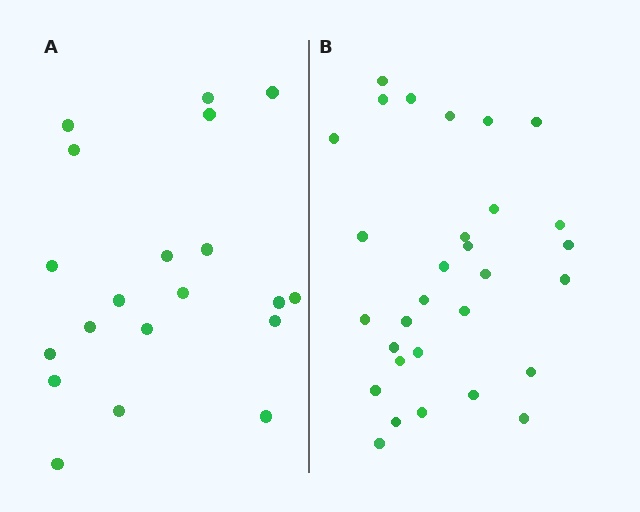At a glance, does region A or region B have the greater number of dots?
Region B (the right region) has more dots.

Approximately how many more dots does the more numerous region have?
Region B has roughly 10 or so more dots than region A.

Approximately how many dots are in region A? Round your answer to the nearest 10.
About 20 dots.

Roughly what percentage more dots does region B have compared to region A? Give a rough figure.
About 50% more.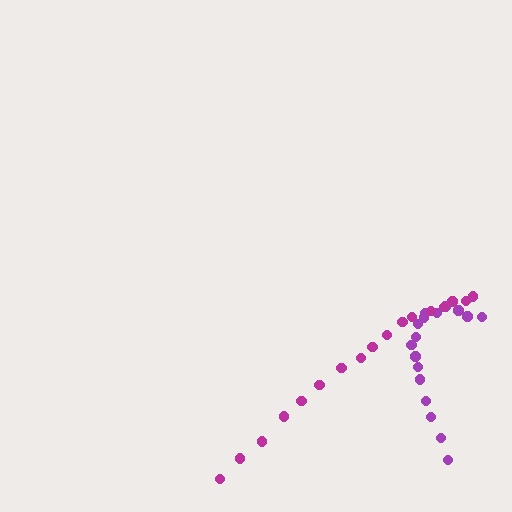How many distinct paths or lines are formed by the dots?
There are 2 distinct paths.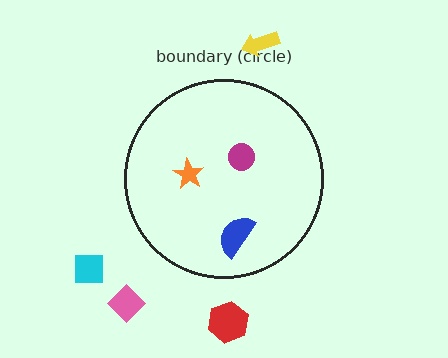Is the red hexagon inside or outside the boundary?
Outside.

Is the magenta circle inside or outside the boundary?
Inside.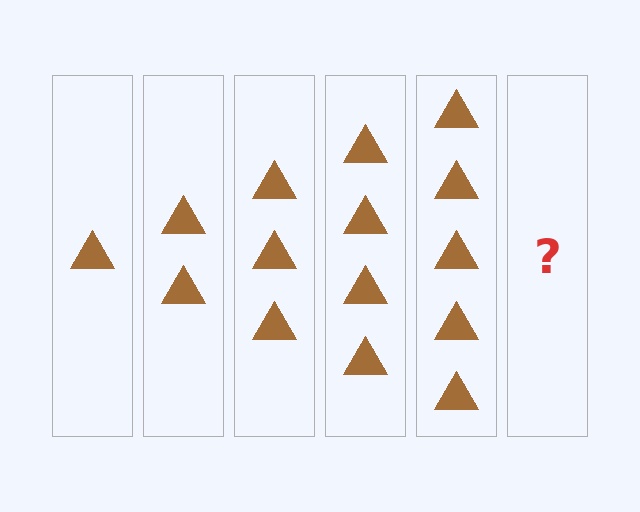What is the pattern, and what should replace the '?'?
The pattern is that each step adds one more triangle. The '?' should be 6 triangles.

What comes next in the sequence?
The next element should be 6 triangles.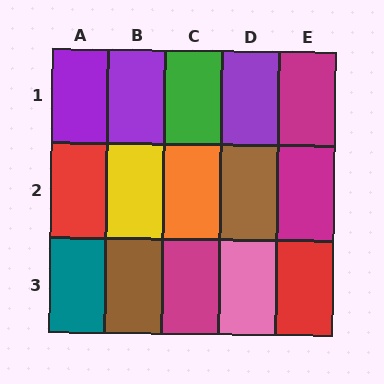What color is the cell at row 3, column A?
Teal.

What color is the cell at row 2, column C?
Orange.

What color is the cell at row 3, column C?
Magenta.